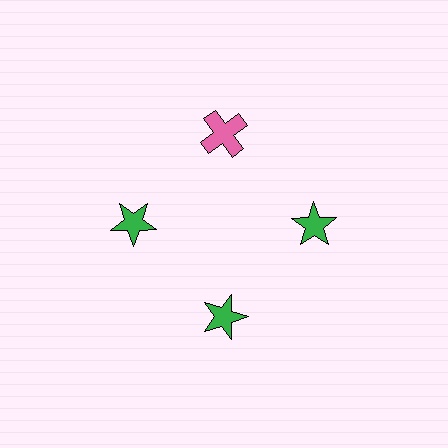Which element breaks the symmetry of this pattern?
The pink cross at roughly the 12 o'clock position breaks the symmetry. All other shapes are green stars.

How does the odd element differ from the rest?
It differs in both color (pink instead of green) and shape (cross instead of star).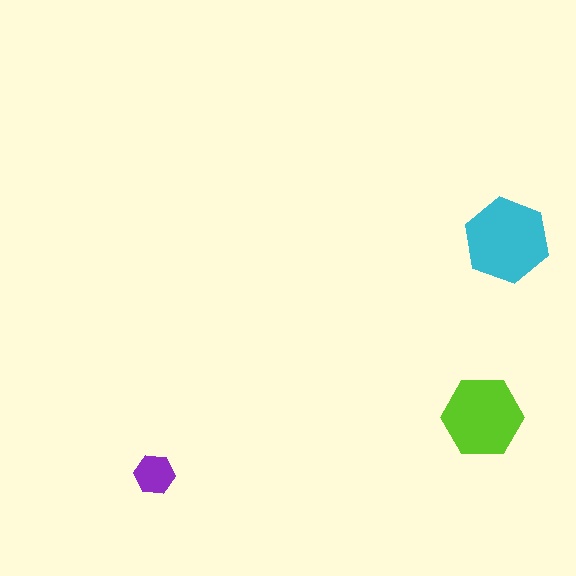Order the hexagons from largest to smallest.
the cyan one, the lime one, the purple one.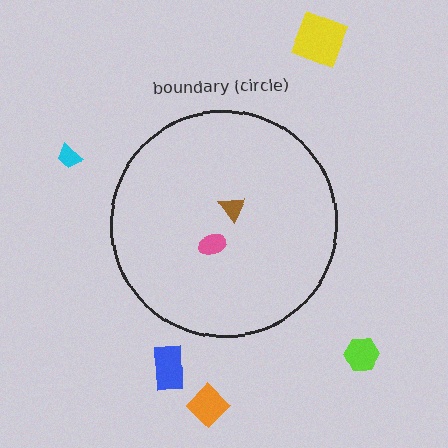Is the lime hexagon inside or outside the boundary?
Outside.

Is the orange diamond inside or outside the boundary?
Outside.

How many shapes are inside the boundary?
2 inside, 5 outside.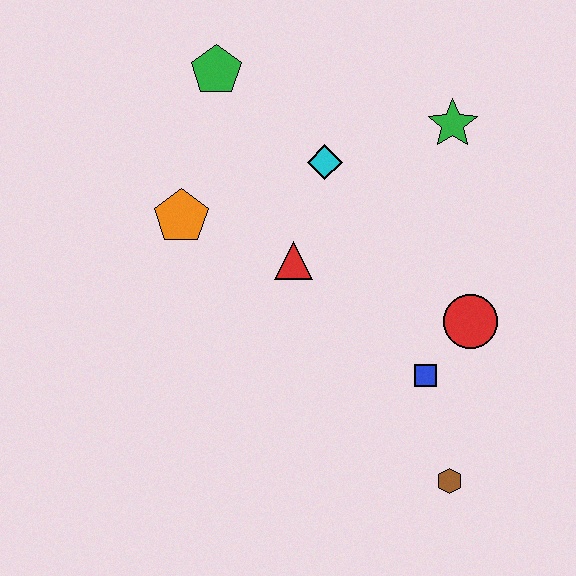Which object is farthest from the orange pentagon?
The brown hexagon is farthest from the orange pentagon.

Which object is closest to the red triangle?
The cyan diamond is closest to the red triangle.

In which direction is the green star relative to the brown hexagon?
The green star is above the brown hexagon.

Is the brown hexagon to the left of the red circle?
Yes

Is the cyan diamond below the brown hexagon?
No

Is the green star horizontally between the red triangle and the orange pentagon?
No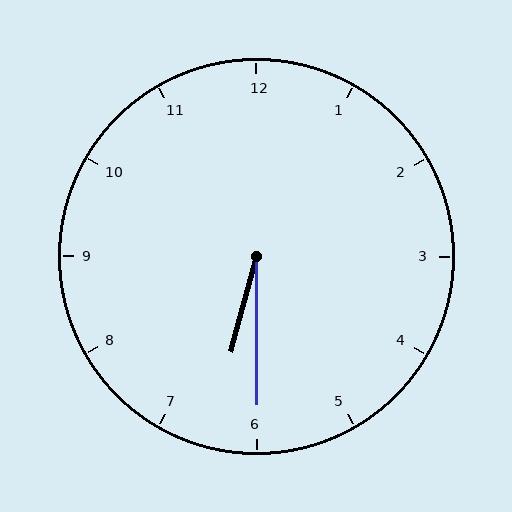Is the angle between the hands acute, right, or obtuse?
It is acute.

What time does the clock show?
6:30.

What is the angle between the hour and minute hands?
Approximately 15 degrees.